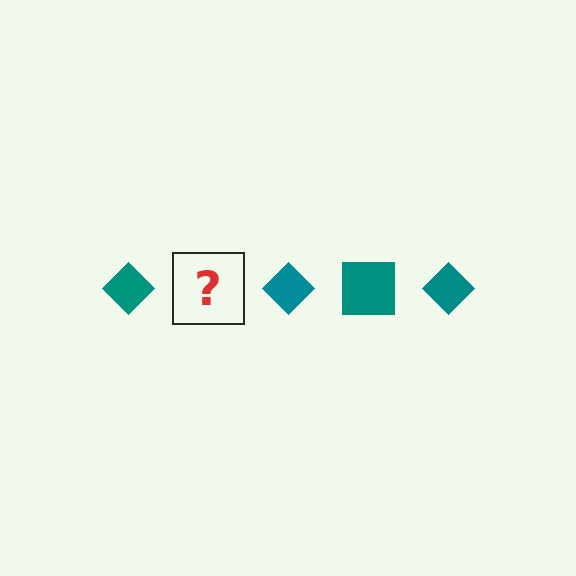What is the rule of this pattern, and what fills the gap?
The rule is that the pattern cycles through diamond, square shapes in teal. The gap should be filled with a teal square.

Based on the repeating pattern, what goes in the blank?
The blank should be a teal square.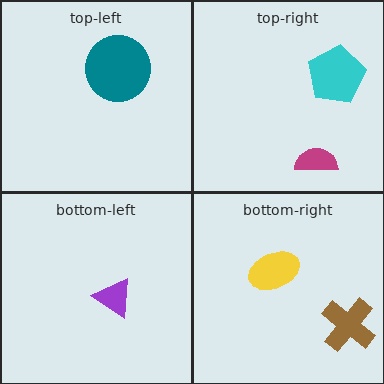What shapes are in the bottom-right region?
The yellow ellipse, the brown cross.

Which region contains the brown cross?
The bottom-right region.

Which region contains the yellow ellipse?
The bottom-right region.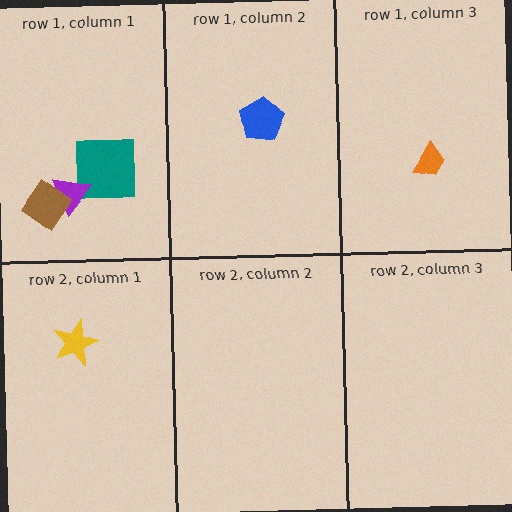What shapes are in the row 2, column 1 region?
The yellow star.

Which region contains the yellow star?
The row 2, column 1 region.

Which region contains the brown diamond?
The row 1, column 1 region.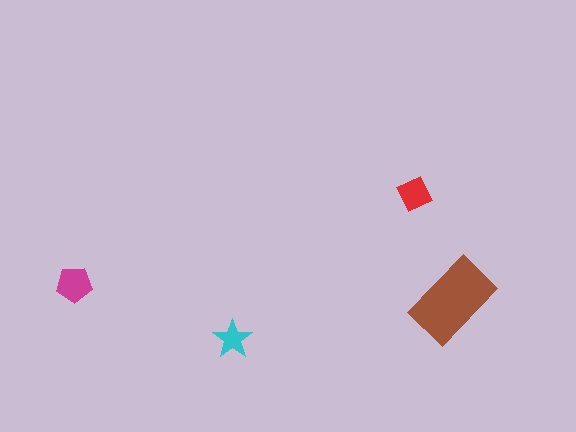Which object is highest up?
The red square is topmost.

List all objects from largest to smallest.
The brown rectangle, the magenta pentagon, the red square, the cyan star.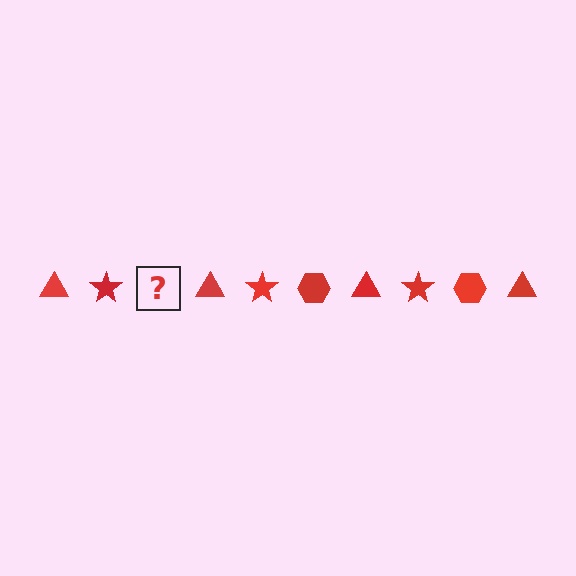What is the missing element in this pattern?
The missing element is a red hexagon.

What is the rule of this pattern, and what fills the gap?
The rule is that the pattern cycles through triangle, star, hexagon shapes in red. The gap should be filled with a red hexagon.